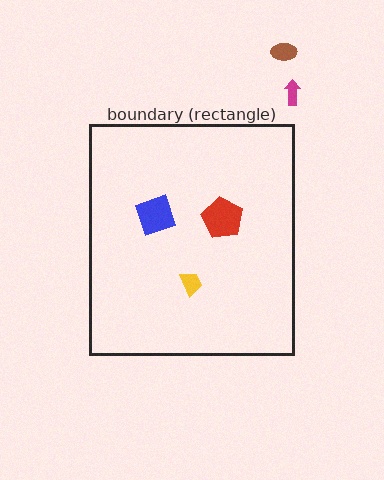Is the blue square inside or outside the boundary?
Inside.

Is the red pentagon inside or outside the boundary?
Inside.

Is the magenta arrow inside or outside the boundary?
Outside.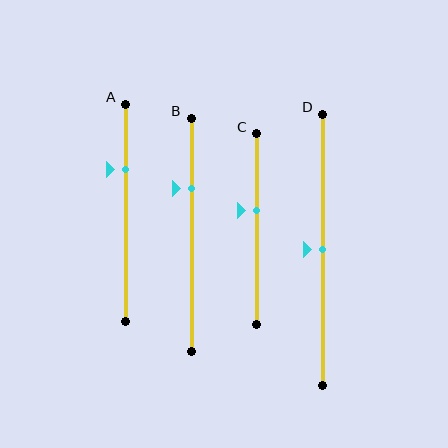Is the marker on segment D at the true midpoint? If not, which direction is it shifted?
Yes, the marker on segment D is at the true midpoint.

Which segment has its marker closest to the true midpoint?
Segment D has its marker closest to the true midpoint.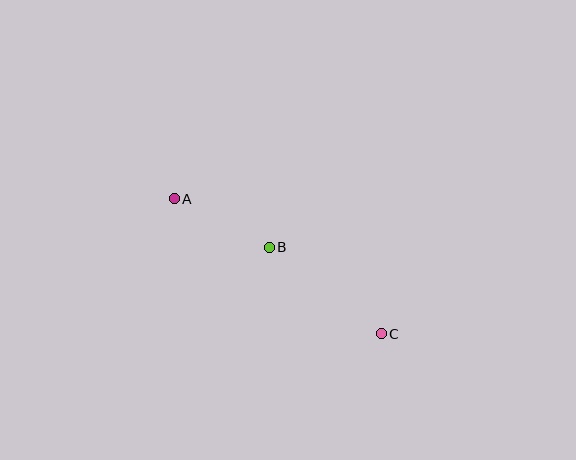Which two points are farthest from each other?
Points A and C are farthest from each other.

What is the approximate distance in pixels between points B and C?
The distance between B and C is approximately 141 pixels.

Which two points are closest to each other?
Points A and B are closest to each other.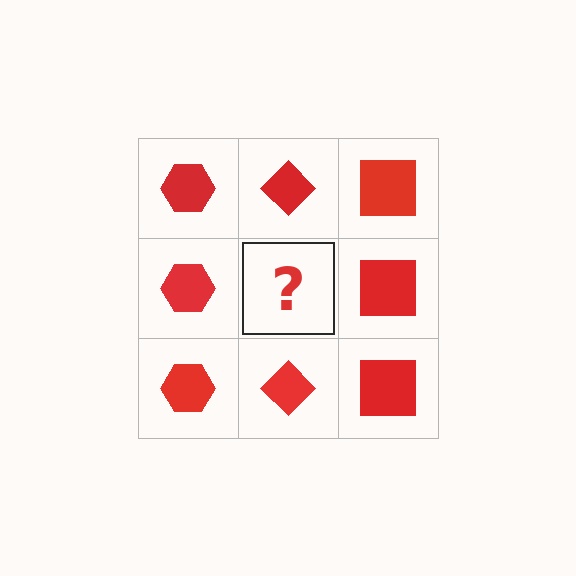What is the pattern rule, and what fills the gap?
The rule is that each column has a consistent shape. The gap should be filled with a red diamond.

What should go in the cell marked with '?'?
The missing cell should contain a red diamond.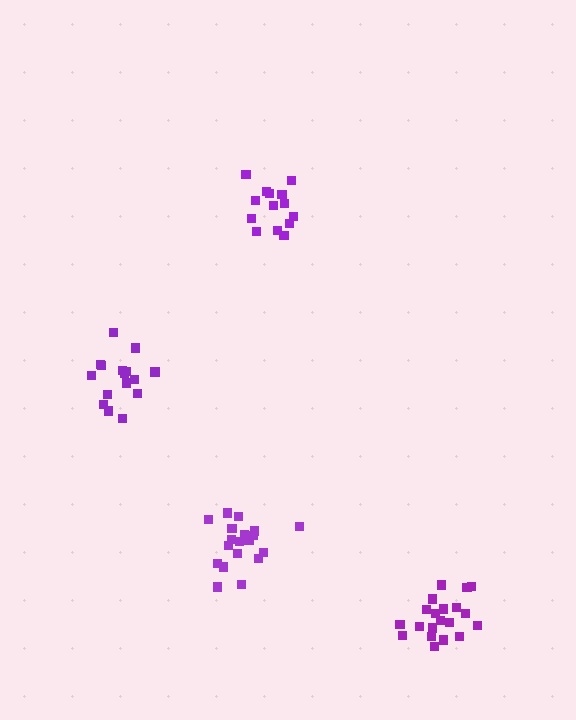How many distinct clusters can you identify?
There are 4 distinct clusters.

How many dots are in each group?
Group 1: 20 dots, Group 2: 20 dots, Group 3: 16 dots, Group 4: 14 dots (70 total).